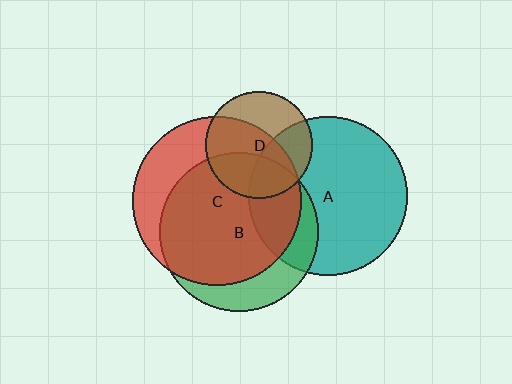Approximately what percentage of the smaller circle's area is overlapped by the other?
Approximately 60%.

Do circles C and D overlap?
Yes.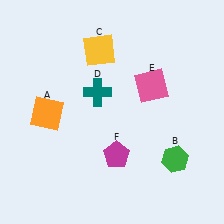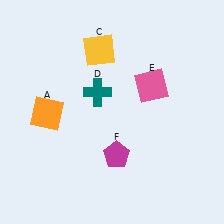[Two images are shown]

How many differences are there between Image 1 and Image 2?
There is 1 difference between the two images.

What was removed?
The green hexagon (B) was removed in Image 2.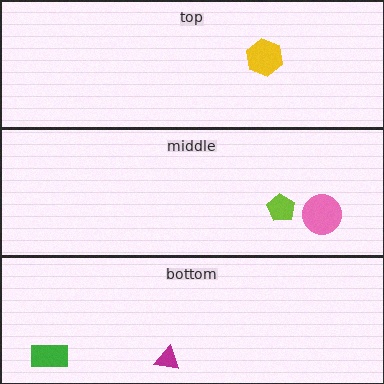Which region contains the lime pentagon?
The middle region.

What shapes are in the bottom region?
The green rectangle, the magenta triangle.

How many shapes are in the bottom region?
2.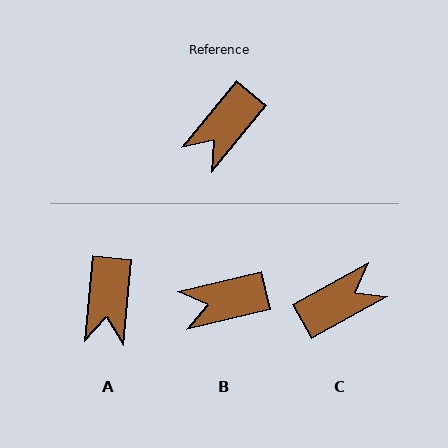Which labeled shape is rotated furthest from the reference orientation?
C, about 158 degrees away.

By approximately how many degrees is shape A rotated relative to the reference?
Approximately 33 degrees counter-clockwise.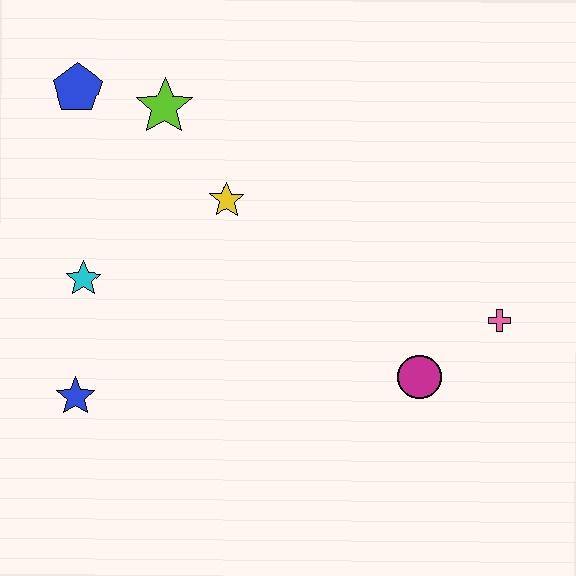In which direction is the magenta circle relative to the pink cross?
The magenta circle is to the left of the pink cross.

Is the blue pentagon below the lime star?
No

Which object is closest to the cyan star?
The blue star is closest to the cyan star.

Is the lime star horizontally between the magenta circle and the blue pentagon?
Yes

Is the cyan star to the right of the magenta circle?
No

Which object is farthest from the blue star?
The pink cross is farthest from the blue star.